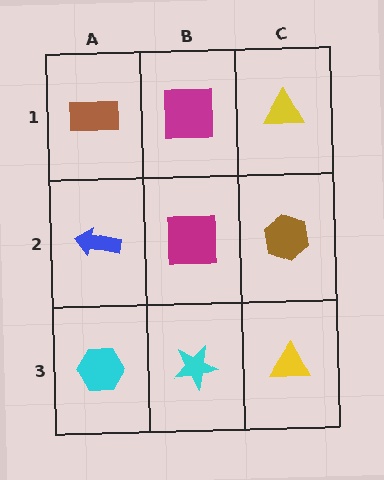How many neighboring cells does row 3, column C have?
2.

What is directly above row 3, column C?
A brown hexagon.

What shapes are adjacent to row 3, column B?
A magenta square (row 2, column B), a cyan hexagon (row 3, column A), a yellow triangle (row 3, column C).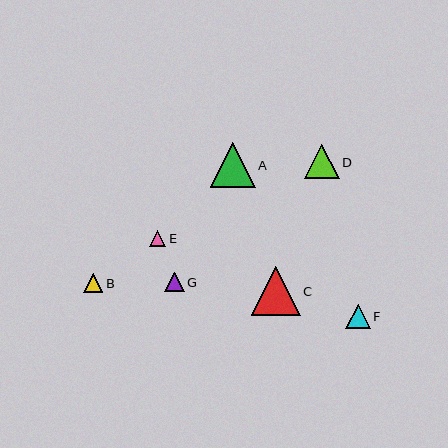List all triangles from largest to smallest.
From largest to smallest: C, A, D, F, G, B, E.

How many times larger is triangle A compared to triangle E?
Triangle A is approximately 2.9 times the size of triangle E.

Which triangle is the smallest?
Triangle E is the smallest with a size of approximately 16 pixels.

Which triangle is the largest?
Triangle C is the largest with a size of approximately 49 pixels.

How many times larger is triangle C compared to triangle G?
Triangle C is approximately 2.6 times the size of triangle G.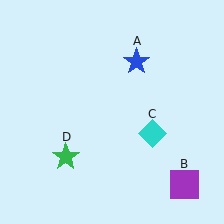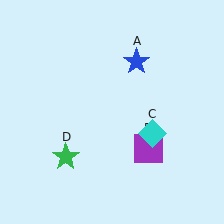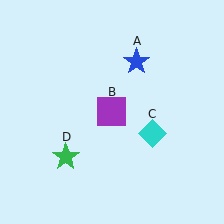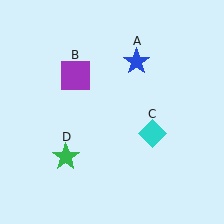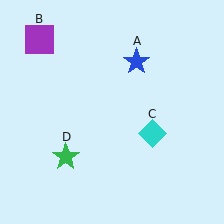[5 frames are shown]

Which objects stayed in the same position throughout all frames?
Blue star (object A) and cyan diamond (object C) and green star (object D) remained stationary.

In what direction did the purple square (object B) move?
The purple square (object B) moved up and to the left.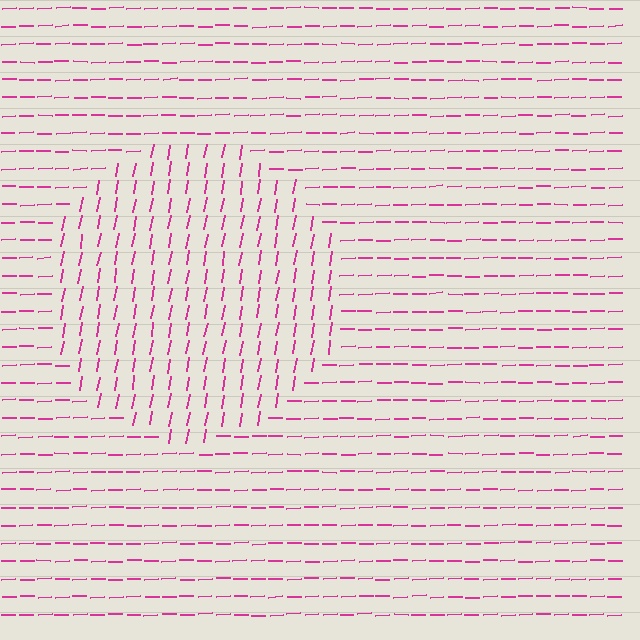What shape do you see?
I see a circle.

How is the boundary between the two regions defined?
The boundary is defined purely by a change in line orientation (approximately 78 degrees difference). All lines are the same color and thickness.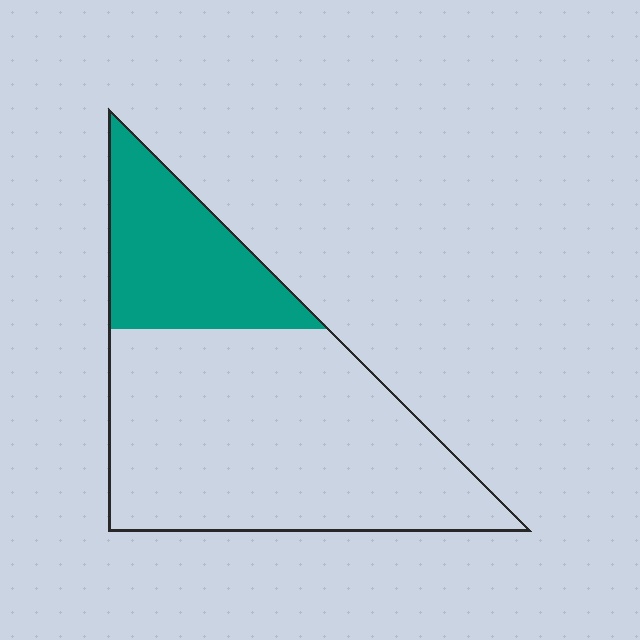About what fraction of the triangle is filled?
About one quarter (1/4).